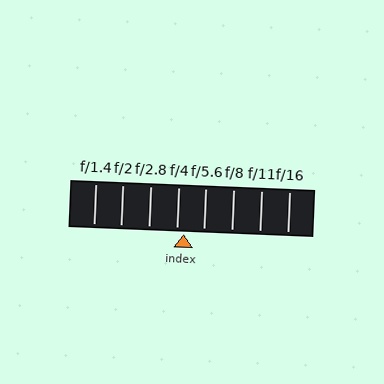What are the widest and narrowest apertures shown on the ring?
The widest aperture shown is f/1.4 and the narrowest is f/16.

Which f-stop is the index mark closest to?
The index mark is closest to f/4.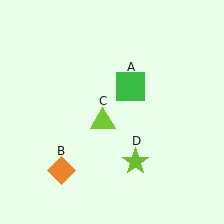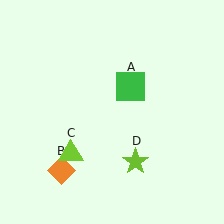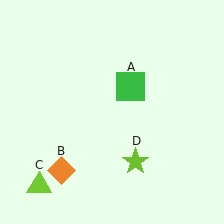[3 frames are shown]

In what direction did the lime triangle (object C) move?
The lime triangle (object C) moved down and to the left.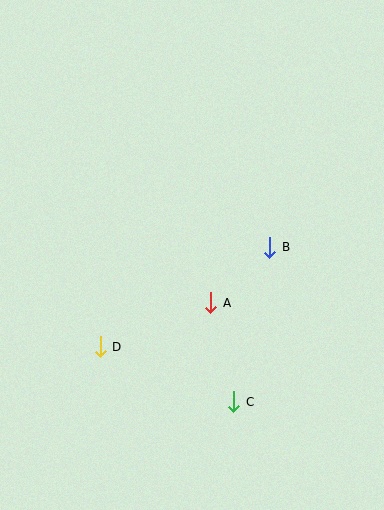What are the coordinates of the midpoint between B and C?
The midpoint between B and C is at (252, 324).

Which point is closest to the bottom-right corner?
Point C is closest to the bottom-right corner.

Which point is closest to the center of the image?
Point A at (211, 303) is closest to the center.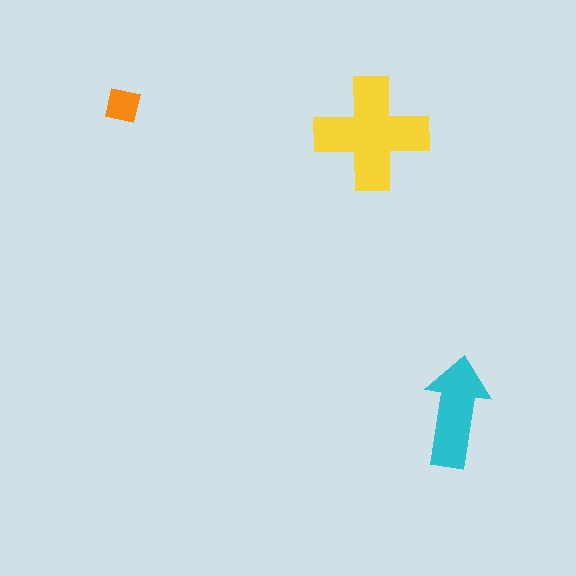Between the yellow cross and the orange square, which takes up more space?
The yellow cross.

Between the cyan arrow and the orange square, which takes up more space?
The cyan arrow.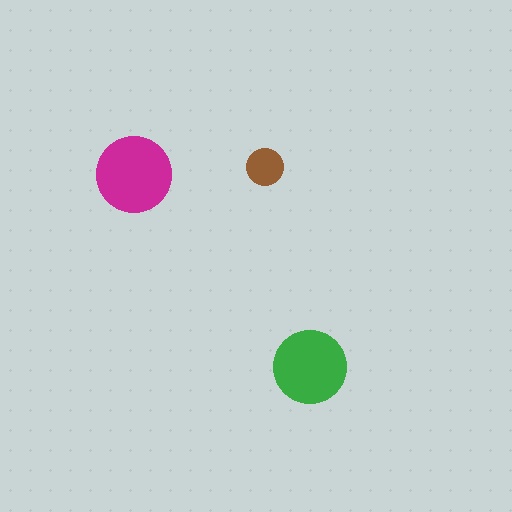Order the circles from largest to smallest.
the magenta one, the green one, the brown one.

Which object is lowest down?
The green circle is bottommost.